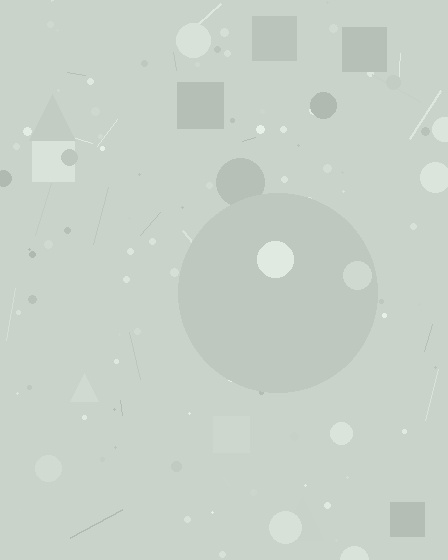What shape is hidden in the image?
A circle is hidden in the image.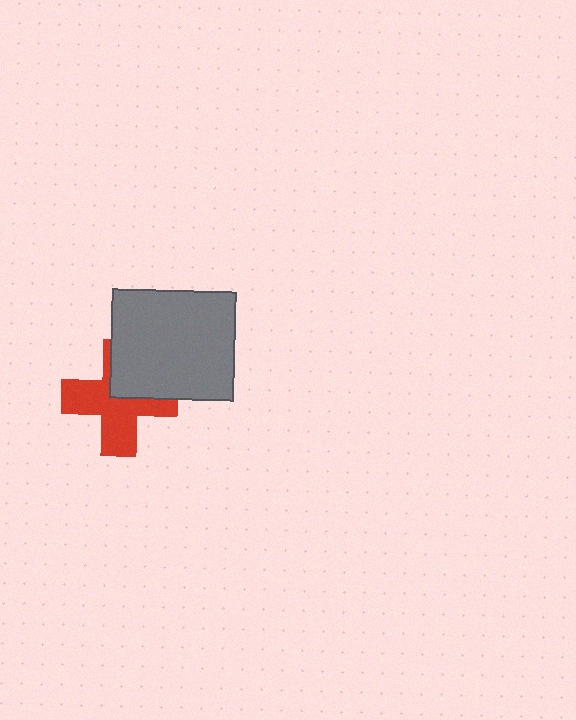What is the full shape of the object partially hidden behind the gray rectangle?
The partially hidden object is a red cross.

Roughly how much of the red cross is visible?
About half of it is visible (roughly 64%).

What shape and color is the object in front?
The object in front is a gray rectangle.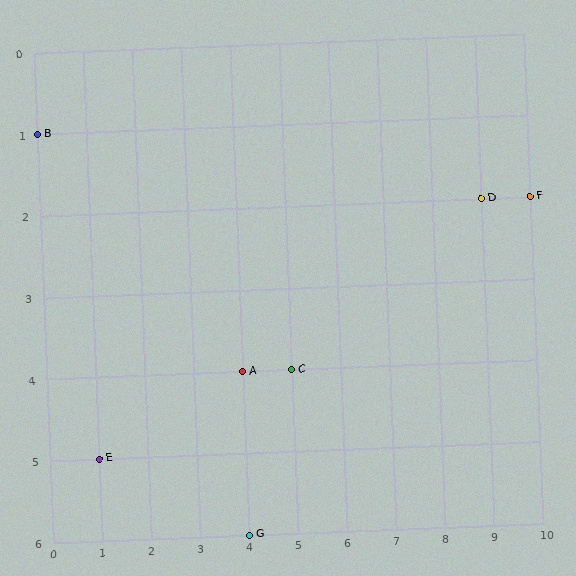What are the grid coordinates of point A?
Point A is at grid coordinates (4, 4).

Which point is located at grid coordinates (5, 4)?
Point C is at (5, 4).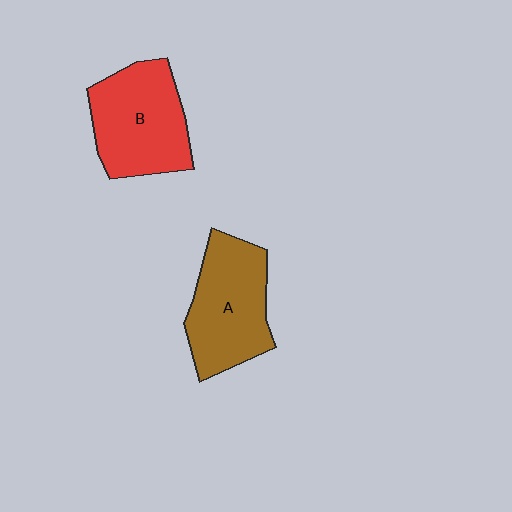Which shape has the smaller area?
Shape A (brown).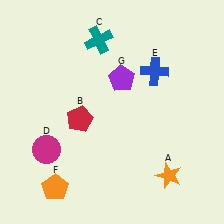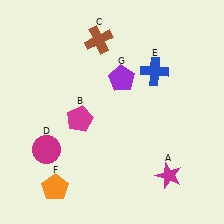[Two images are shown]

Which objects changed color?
A changed from orange to magenta. B changed from red to magenta. C changed from teal to brown.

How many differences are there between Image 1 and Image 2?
There are 3 differences between the two images.